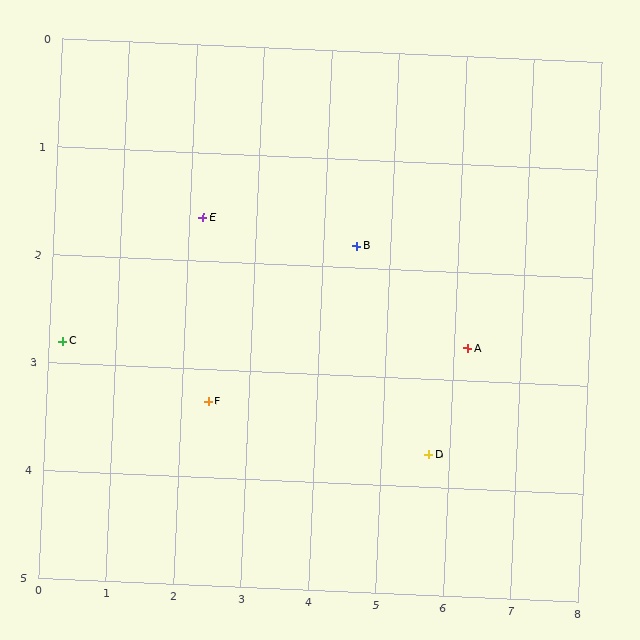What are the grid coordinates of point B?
Point B is at approximately (4.5, 1.8).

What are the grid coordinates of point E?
Point E is at approximately (2.2, 1.6).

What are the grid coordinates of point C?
Point C is at approximately (0.2, 2.8).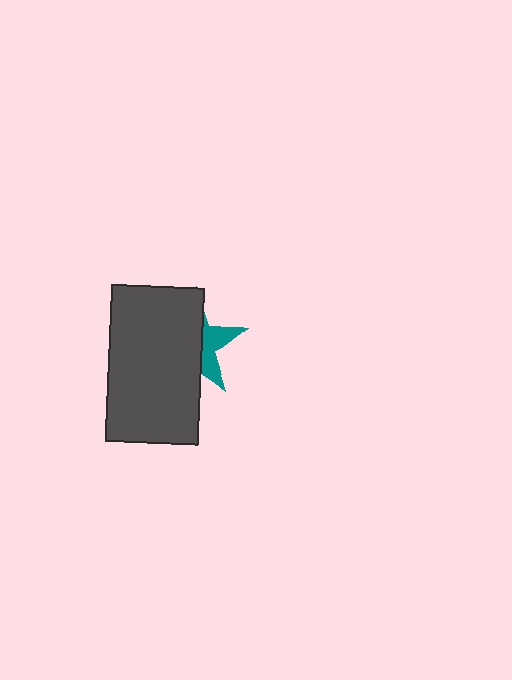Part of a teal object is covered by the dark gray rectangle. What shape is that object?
It is a star.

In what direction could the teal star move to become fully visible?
The teal star could move right. That would shift it out from behind the dark gray rectangle entirely.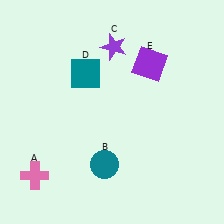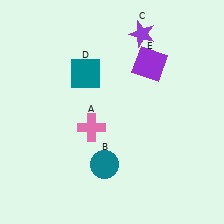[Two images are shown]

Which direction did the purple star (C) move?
The purple star (C) moved right.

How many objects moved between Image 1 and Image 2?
2 objects moved between the two images.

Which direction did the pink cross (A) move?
The pink cross (A) moved right.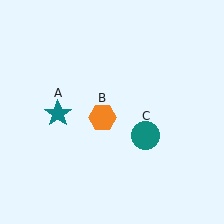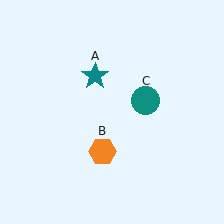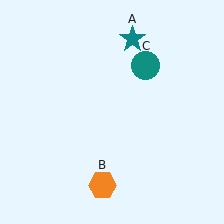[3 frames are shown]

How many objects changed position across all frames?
3 objects changed position: teal star (object A), orange hexagon (object B), teal circle (object C).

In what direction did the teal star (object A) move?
The teal star (object A) moved up and to the right.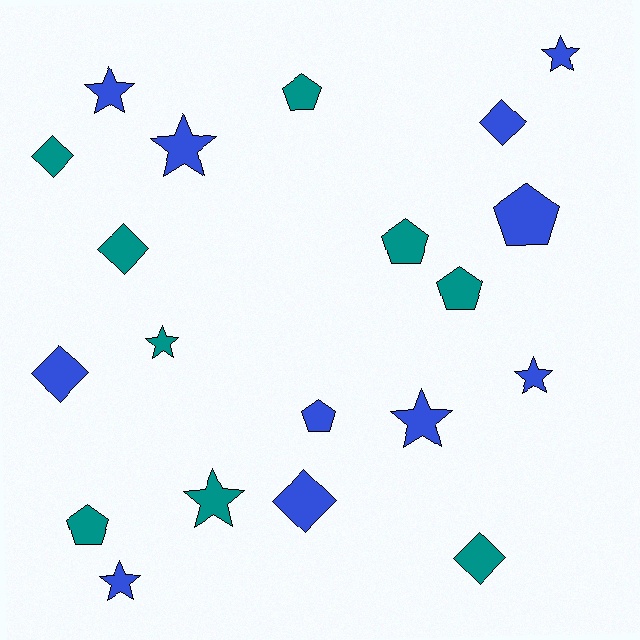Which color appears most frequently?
Blue, with 11 objects.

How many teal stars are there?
There are 2 teal stars.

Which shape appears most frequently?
Star, with 8 objects.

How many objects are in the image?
There are 20 objects.